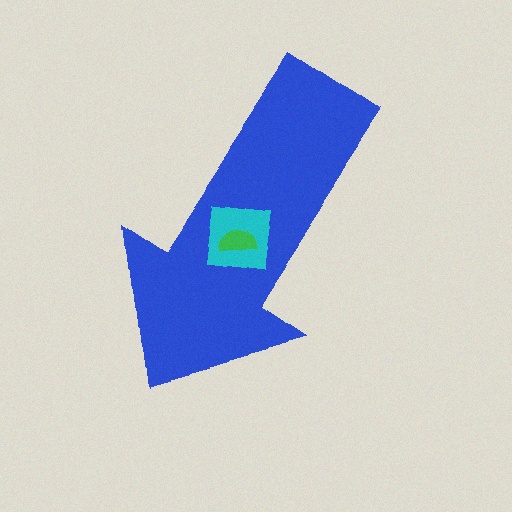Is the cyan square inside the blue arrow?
Yes.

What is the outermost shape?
The blue arrow.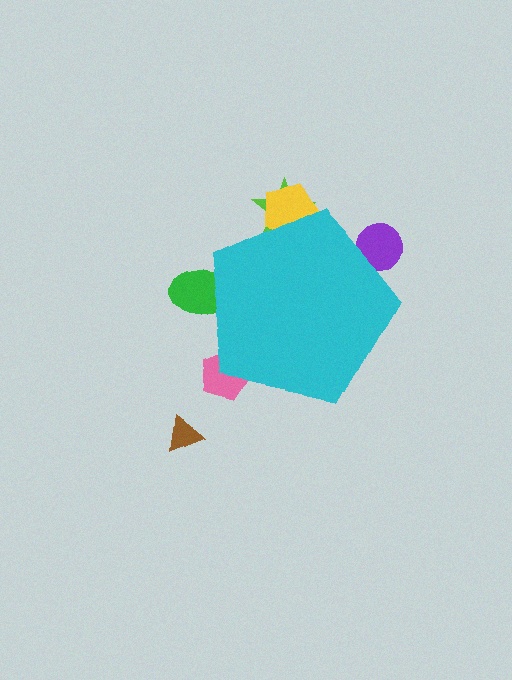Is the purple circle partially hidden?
Yes, the purple circle is partially hidden behind the cyan pentagon.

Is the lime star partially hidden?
Yes, the lime star is partially hidden behind the cyan pentagon.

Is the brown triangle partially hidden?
No, the brown triangle is fully visible.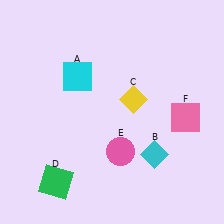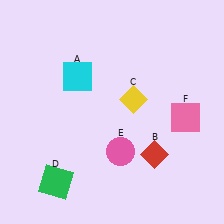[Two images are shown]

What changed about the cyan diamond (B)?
In Image 1, B is cyan. In Image 2, it changed to red.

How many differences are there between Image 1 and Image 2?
There is 1 difference between the two images.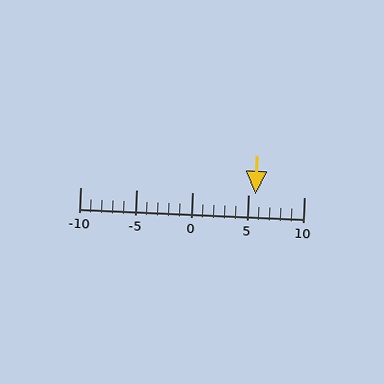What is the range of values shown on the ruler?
The ruler shows values from -10 to 10.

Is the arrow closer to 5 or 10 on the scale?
The arrow is closer to 5.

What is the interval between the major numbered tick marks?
The major tick marks are spaced 5 units apart.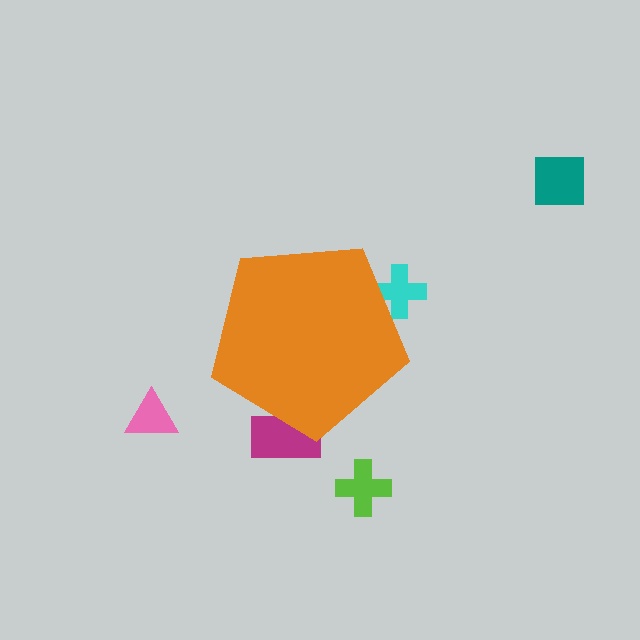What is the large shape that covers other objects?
An orange pentagon.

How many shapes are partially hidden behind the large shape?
2 shapes are partially hidden.